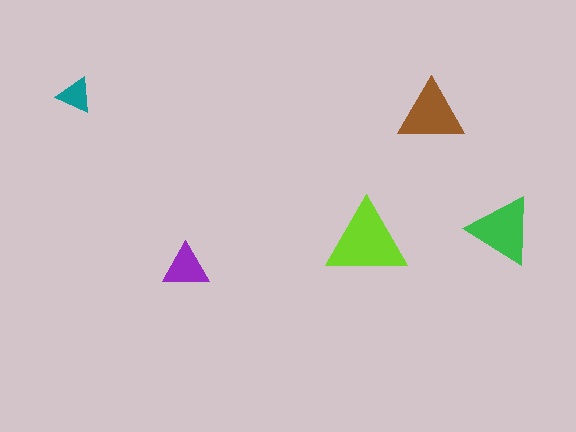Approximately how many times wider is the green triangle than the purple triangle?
About 1.5 times wider.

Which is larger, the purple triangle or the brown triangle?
The brown one.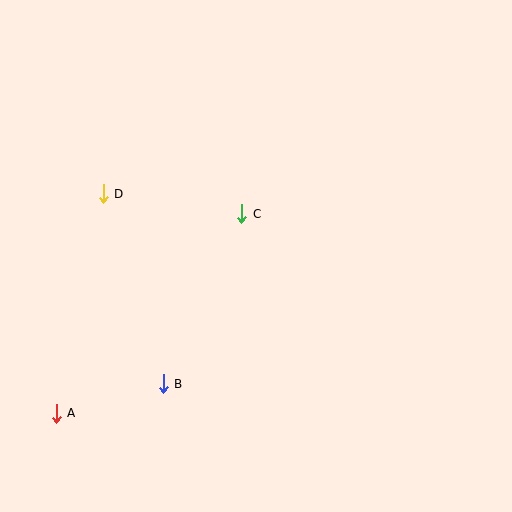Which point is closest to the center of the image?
Point C at (242, 214) is closest to the center.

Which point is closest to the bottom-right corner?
Point B is closest to the bottom-right corner.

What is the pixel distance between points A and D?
The distance between A and D is 224 pixels.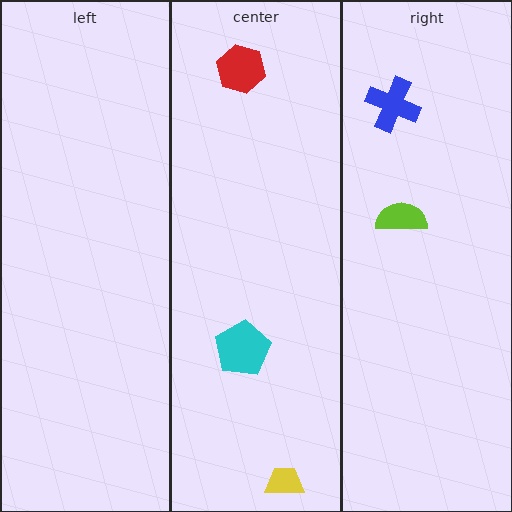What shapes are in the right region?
The lime semicircle, the blue cross.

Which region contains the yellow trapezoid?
The center region.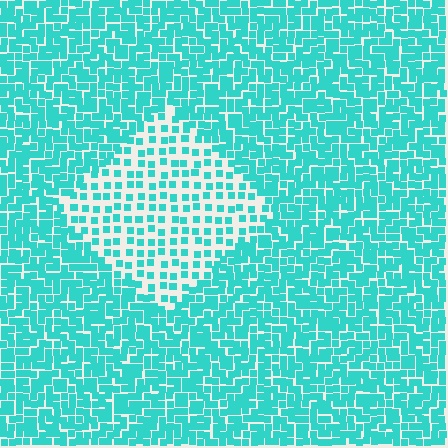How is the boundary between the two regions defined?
The boundary is defined by a change in element density (approximately 2.2x ratio). All elements are the same color, size, and shape.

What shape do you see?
I see a diamond.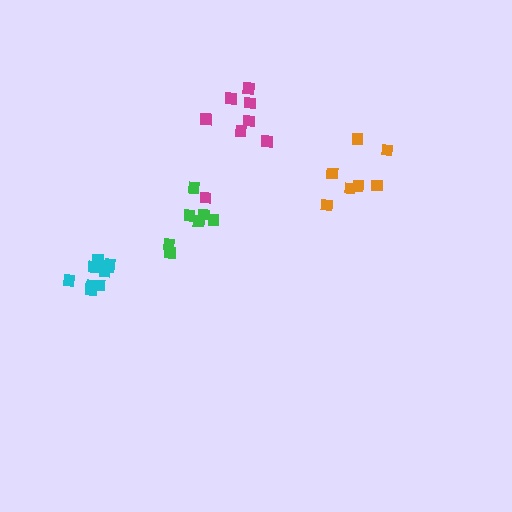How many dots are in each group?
Group 1: 7 dots, Group 2: 7 dots, Group 3: 9 dots, Group 4: 8 dots (31 total).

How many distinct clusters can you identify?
There are 4 distinct clusters.